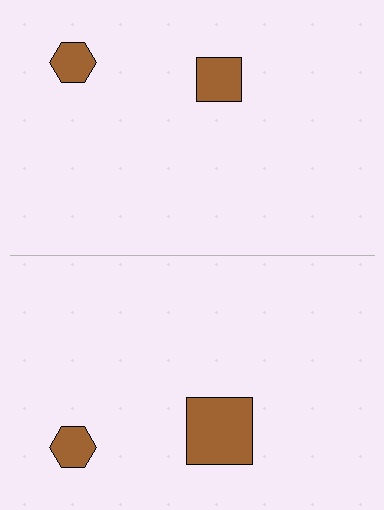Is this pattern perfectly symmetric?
No, the pattern is not perfectly symmetric. The brown square on the bottom side has a different size than its mirror counterpart.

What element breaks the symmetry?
The brown square on the bottom side has a different size than its mirror counterpart.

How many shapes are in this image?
There are 4 shapes in this image.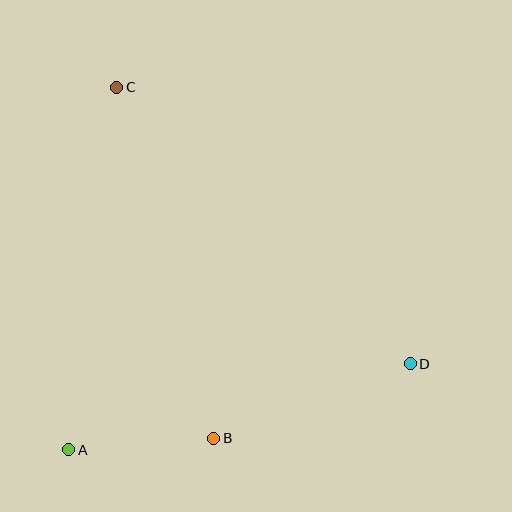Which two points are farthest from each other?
Points C and D are farthest from each other.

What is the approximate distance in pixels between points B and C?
The distance between B and C is approximately 364 pixels.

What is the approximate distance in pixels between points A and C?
The distance between A and C is approximately 366 pixels.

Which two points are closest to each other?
Points A and B are closest to each other.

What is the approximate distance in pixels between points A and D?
The distance between A and D is approximately 352 pixels.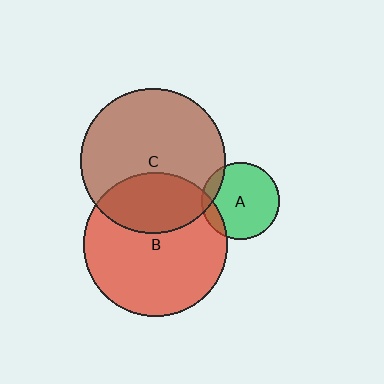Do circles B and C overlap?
Yes.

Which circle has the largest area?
Circle C (brown).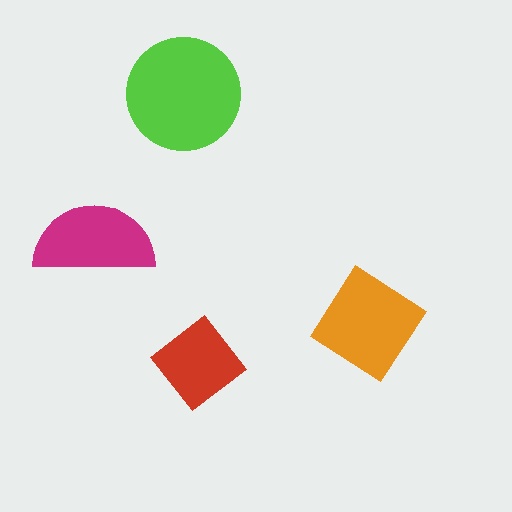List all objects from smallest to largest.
The red diamond, the magenta semicircle, the orange diamond, the lime circle.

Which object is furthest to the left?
The magenta semicircle is leftmost.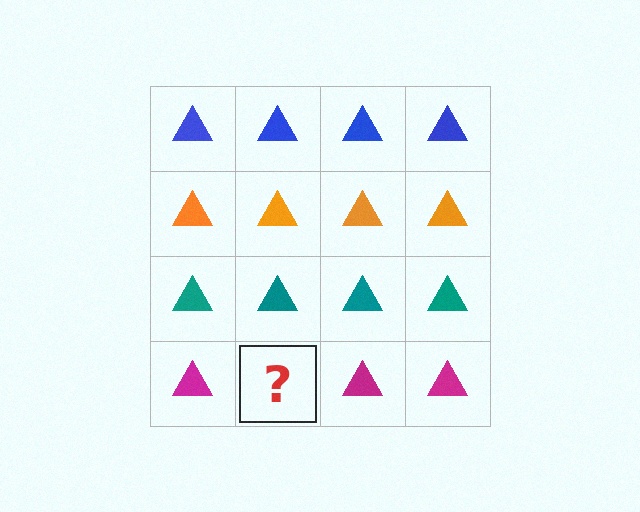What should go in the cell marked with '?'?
The missing cell should contain a magenta triangle.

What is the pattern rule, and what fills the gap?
The rule is that each row has a consistent color. The gap should be filled with a magenta triangle.